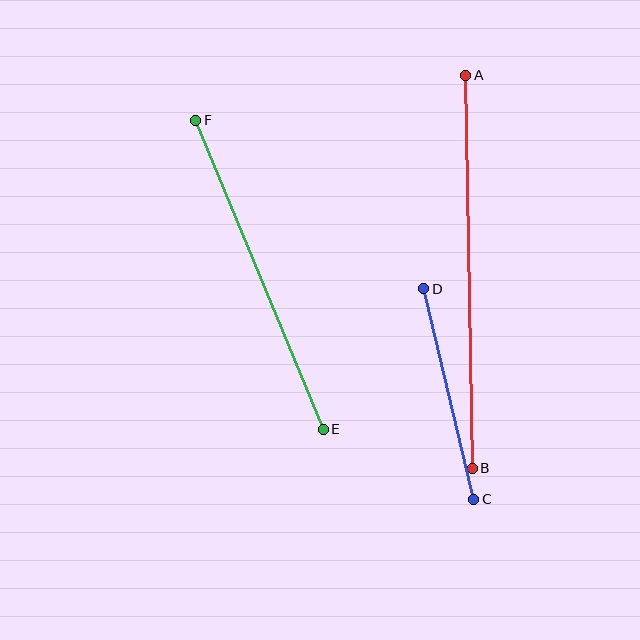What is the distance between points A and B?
The distance is approximately 393 pixels.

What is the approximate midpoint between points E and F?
The midpoint is at approximately (259, 275) pixels.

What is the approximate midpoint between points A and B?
The midpoint is at approximately (469, 272) pixels.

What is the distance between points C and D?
The distance is approximately 216 pixels.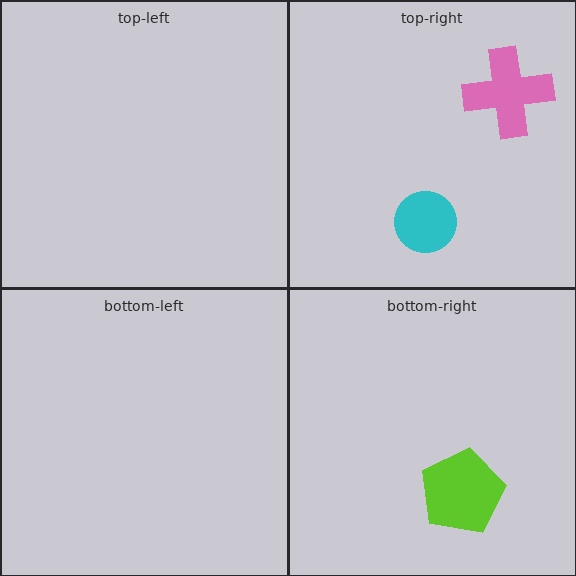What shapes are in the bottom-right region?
The lime pentagon.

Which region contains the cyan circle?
The top-right region.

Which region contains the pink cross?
The top-right region.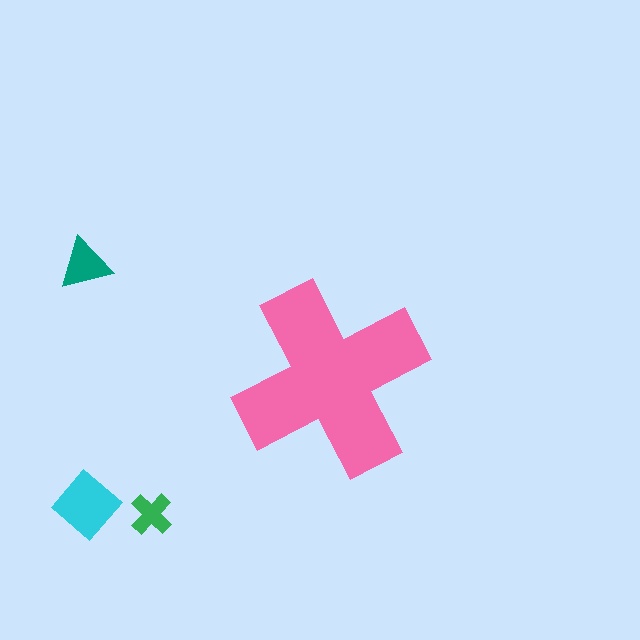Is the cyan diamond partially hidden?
No, the cyan diamond is fully visible.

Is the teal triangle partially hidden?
No, the teal triangle is fully visible.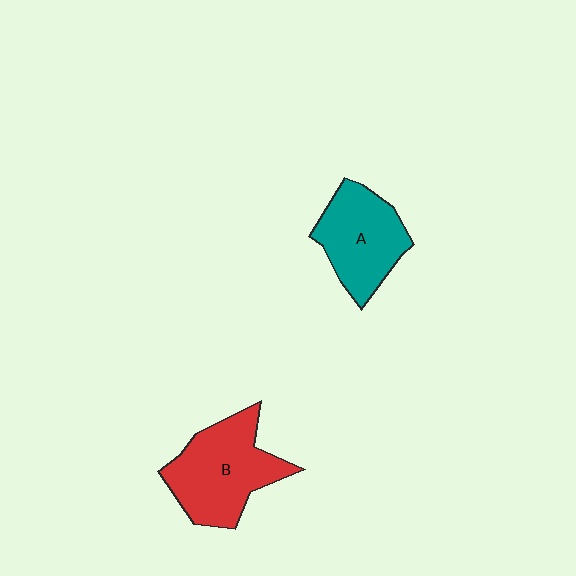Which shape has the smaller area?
Shape A (teal).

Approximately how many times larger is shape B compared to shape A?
Approximately 1.2 times.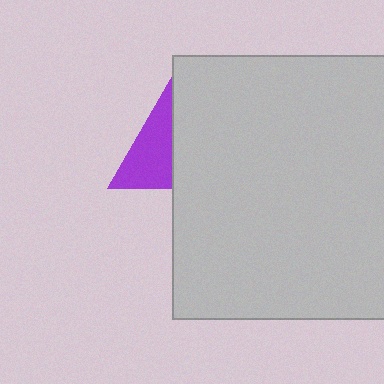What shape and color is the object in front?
The object in front is a light gray square.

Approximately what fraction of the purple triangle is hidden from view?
Roughly 55% of the purple triangle is hidden behind the light gray square.